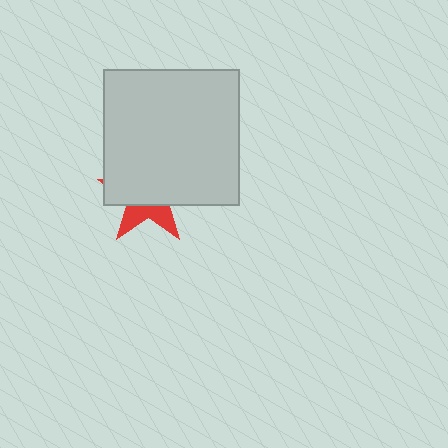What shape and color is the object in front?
The object in front is a light gray square.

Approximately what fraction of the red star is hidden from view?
Roughly 66% of the red star is hidden behind the light gray square.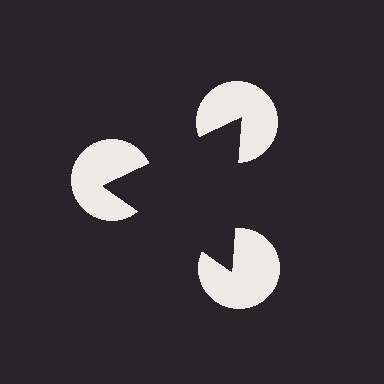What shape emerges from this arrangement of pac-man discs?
An illusory triangle — its edges are inferred from the aligned wedge cuts in the pac-man discs, not physically drawn.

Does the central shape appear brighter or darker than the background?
It typically appears slightly darker than the background, even though no actual brightness change is drawn.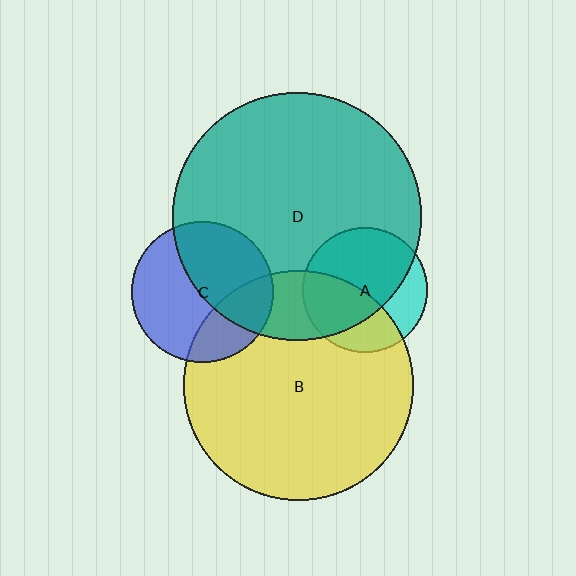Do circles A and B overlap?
Yes.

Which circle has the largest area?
Circle D (teal).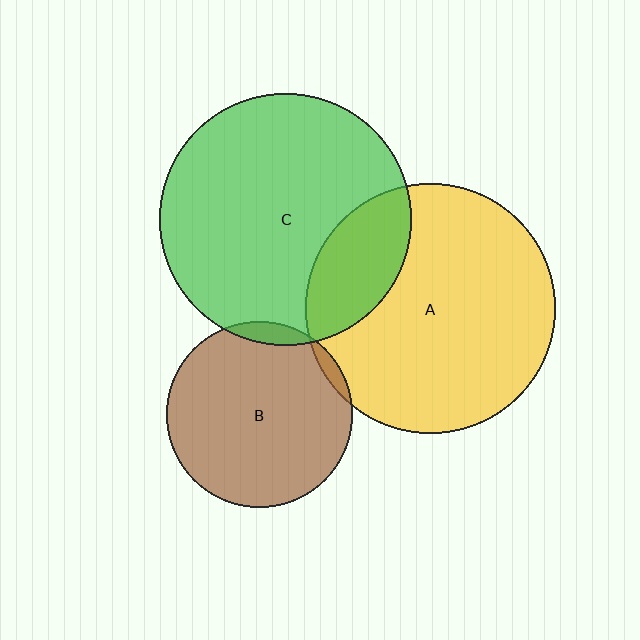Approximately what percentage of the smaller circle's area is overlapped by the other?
Approximately 5%.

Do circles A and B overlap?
Yes.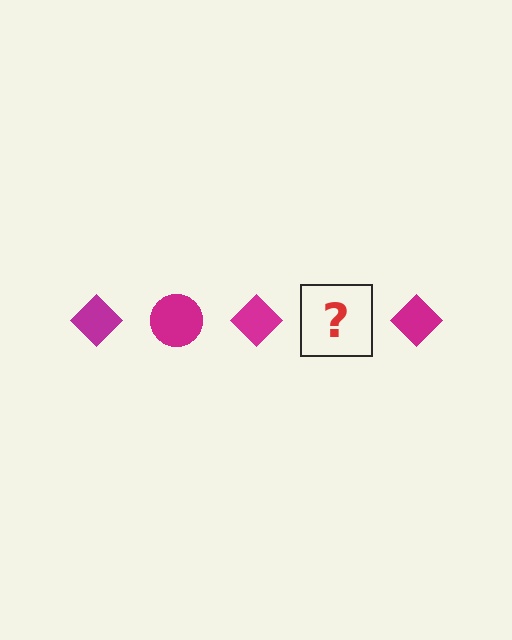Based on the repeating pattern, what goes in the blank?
The blank should be a magenta circle.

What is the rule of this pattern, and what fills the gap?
The rule is that the pattern cycles through diamond, circle shapes in magenta. The gap should be filled with a magenta circle.